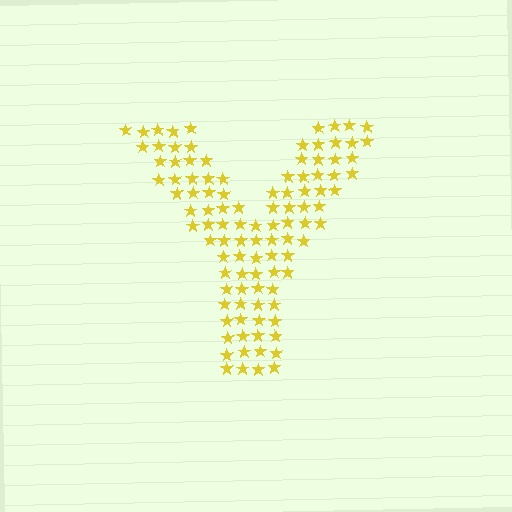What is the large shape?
The large shape is the letter Y.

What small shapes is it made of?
It is made of small stars.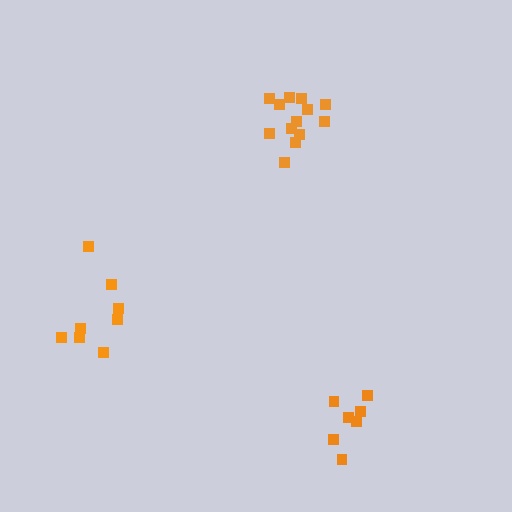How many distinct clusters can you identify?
There are 3 distinct clusters.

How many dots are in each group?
Group 1: 8 dots, Group 2: 13 dots, Group 3: 7 dots (28 total).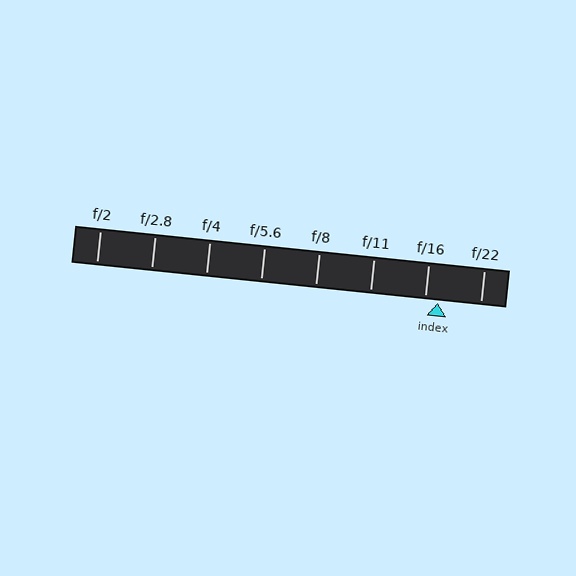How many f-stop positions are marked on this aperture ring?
There are 8 f-stop positions marked.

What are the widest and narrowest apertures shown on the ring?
The widest aperture shown is f/2 and the narrowest is f/22.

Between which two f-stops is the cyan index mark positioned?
The index mark is between f/16 and f/22.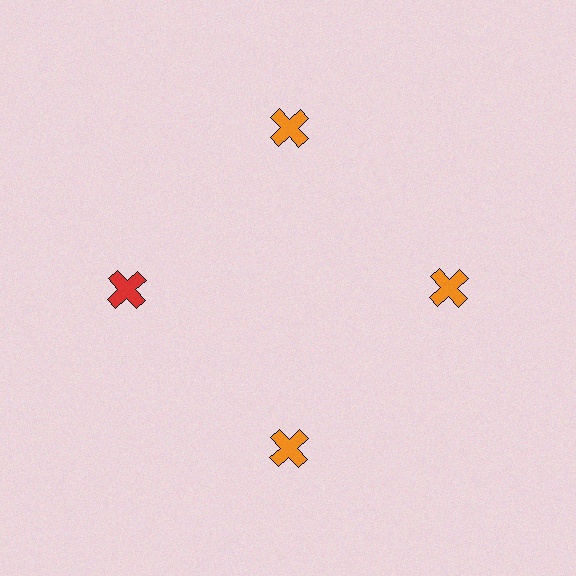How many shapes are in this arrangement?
There are 4 shapes arranged in a ring pattern.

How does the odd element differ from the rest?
It has a different color: red instead of orange.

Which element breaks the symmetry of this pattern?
The red cross at roughly the 9 o'clock position breaks the symmetry. All other shapes are orange crosses.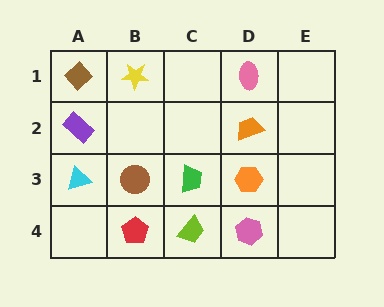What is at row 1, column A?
A brown diamond.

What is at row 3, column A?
A cyan triangle.